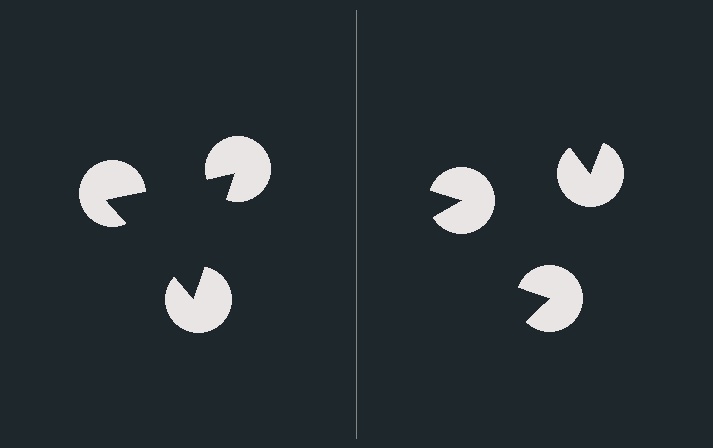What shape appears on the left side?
An illusory triangle.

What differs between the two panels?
The pac-man discs are positioned identically on both sides; only the wedge orientations differ. On the left they align to a triangle; on the right they are misaligned.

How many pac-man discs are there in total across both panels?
6 — 3 on each side.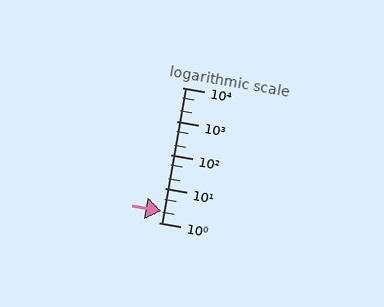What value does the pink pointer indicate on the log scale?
The pointer indicates approximately 2.1.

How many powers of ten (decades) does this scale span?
The scale spans 4 decades, from 1 to 10000.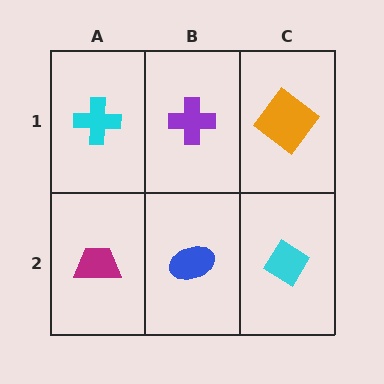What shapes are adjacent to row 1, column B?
A blue ellipse (row 2, column B), a cyan cross (row 1, column A), an orange diamond (row 1, column C).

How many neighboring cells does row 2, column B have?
3.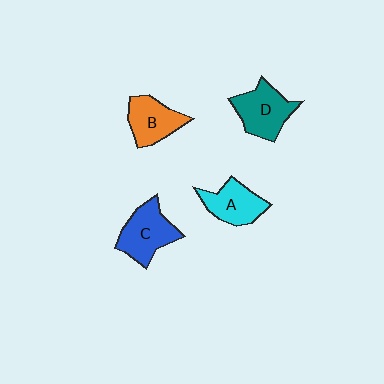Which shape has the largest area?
Shape C (blue).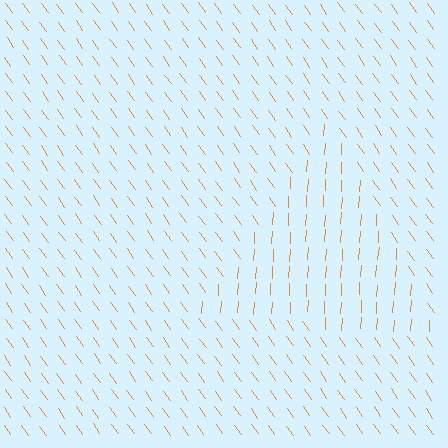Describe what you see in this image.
The image is filled with small orange line segments. A triangle region in the image has lines oriented differently from the surrounding lines, creating a visible texture boundary.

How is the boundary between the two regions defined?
The boundary is defined purely by a change in line orientation (approximately 38 degrees difference). All lines are the same color and thickness.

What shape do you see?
I see a triangle.